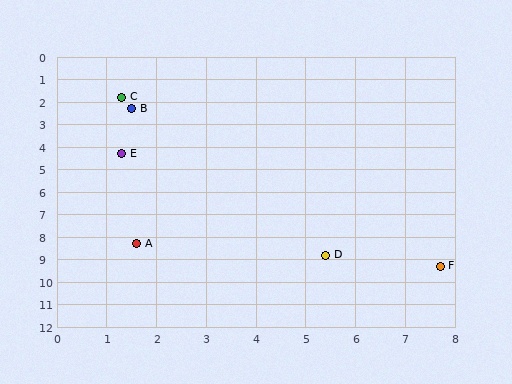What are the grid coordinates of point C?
Point C is at approximately (1.3, 1.8).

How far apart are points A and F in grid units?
Points A and F are about 6.2 grid units apart.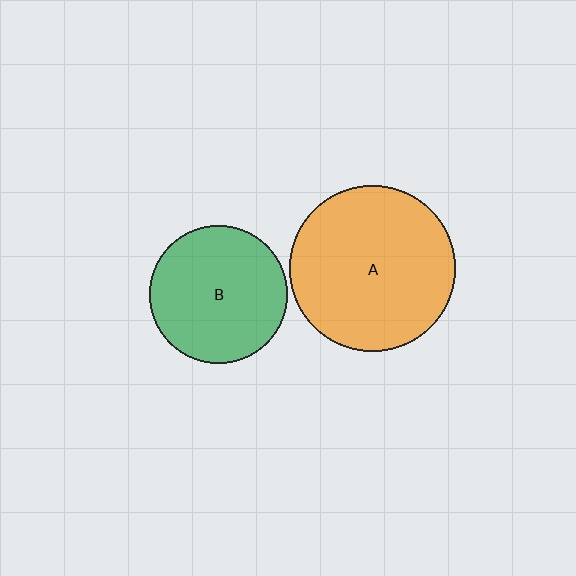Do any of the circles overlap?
No, none of the circles overlap.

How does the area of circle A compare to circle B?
Approximately 1.4 times.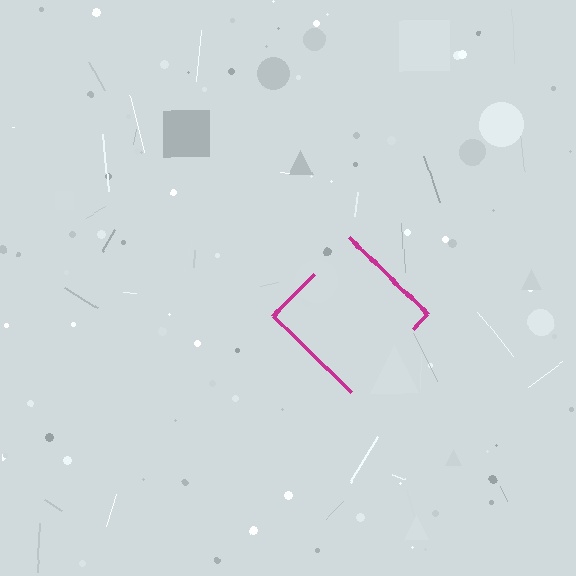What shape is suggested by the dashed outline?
The dashed outline suggests a diamond.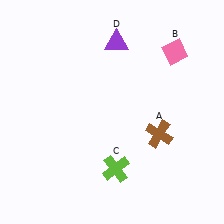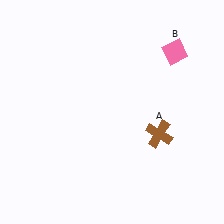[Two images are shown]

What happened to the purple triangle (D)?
The purple triangle (D) was removed in Image 2. It was in the top-right area of Image 1.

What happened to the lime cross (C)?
The lime cross (C) was removed in Image 2. It was in the bottom-right area of Image 1.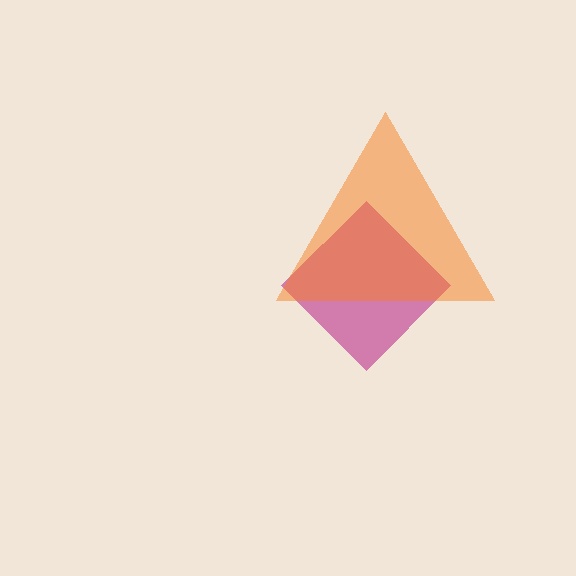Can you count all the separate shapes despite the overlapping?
Yes, there are 2 separate shapes.